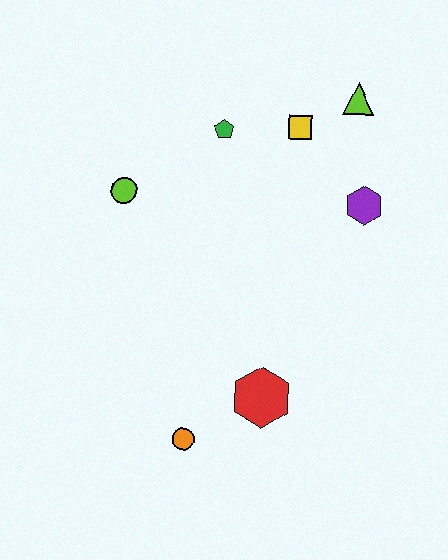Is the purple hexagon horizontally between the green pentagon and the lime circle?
No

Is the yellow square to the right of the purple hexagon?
No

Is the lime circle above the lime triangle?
No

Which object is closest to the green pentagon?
The yellow square is closest to the green pentagon.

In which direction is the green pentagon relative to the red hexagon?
The green pentagon is above the red hexagon.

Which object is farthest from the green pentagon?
The orange circle is farthest from the green pentagon.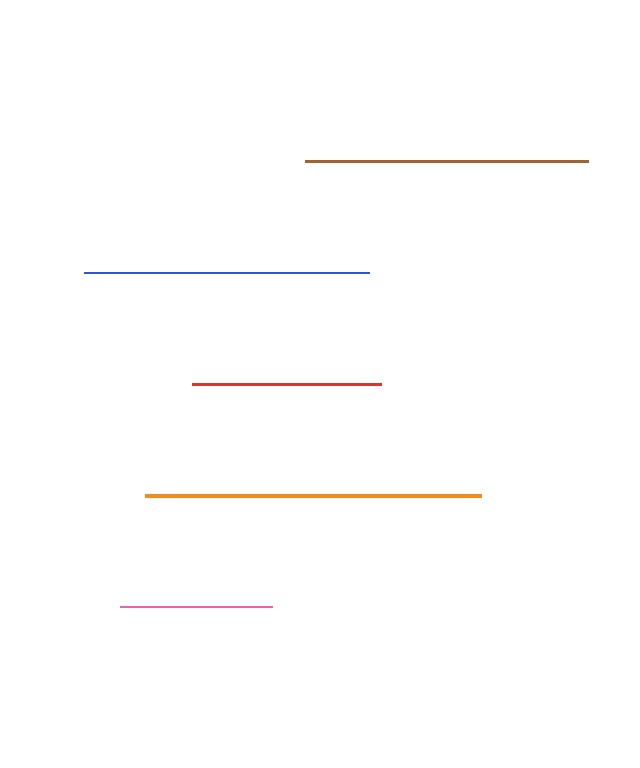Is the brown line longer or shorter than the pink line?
The brown line is longer than the pink line.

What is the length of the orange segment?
The orange segment is approximately 336 pixels long.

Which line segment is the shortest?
The pink line is the shortest at approximately 152 pixels.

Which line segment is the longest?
The orange line is the longest at approximately 336 pixels.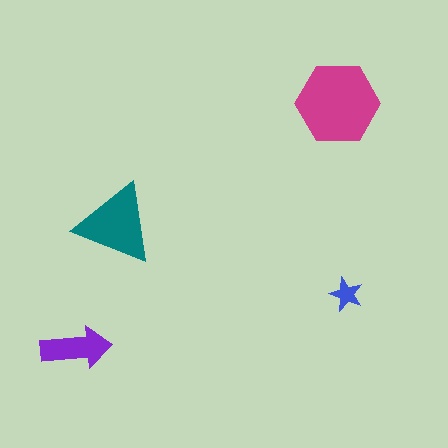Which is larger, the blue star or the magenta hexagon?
The magenta hexagon.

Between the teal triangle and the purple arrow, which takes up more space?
The teal triangle.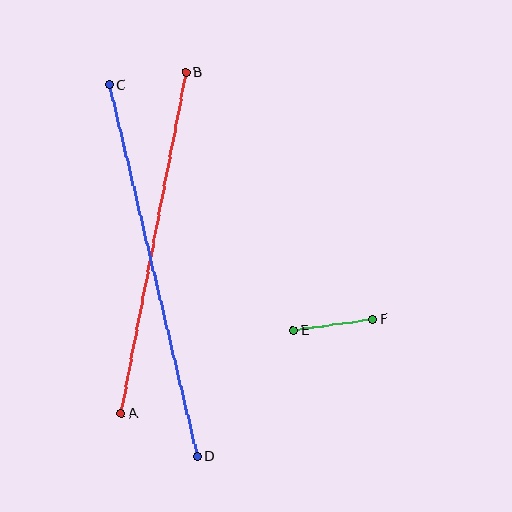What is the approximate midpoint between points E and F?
The midpoint is at approximately (333, 325) pixels.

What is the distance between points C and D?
The distance is approximately 382 pixels.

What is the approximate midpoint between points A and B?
The midpoint is at approximately (153, 243) pixels.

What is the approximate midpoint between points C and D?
The midpoint is at approximately (153, 270) pixels.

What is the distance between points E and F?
The distance is approximately 80 pixels.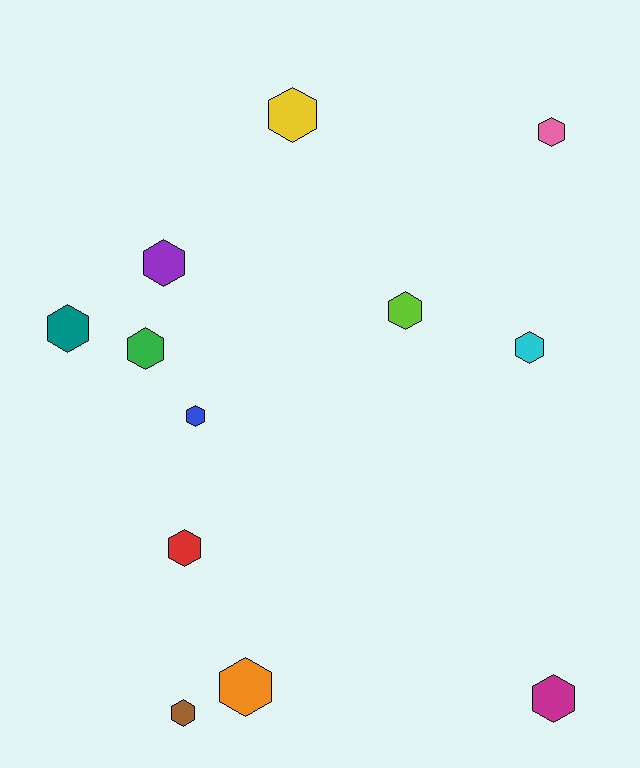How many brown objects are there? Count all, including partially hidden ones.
There is 1 brown object.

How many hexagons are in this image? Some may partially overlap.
There are 12 hexagons.